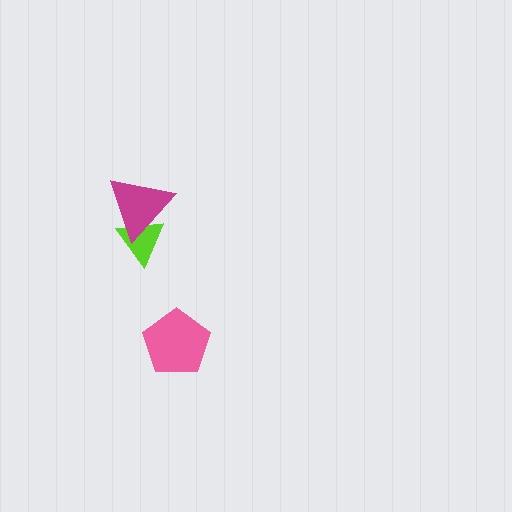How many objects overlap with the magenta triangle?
1 object overlaps with the magenta triangle.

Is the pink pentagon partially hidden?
No, no other shape covers it.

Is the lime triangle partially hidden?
Yes, it is partially covered by another shape.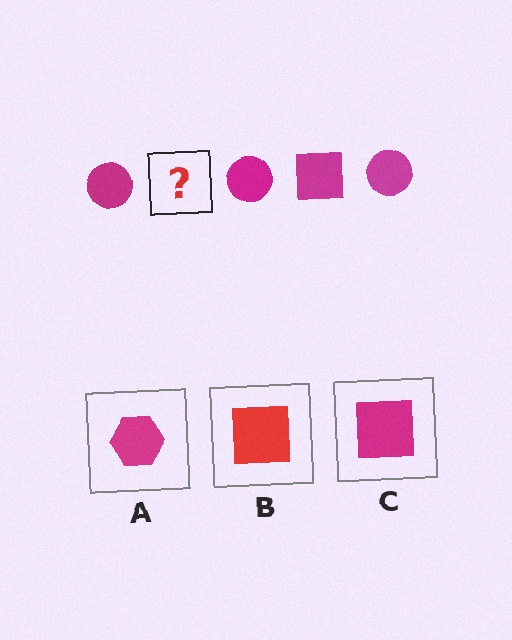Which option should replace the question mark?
Option C.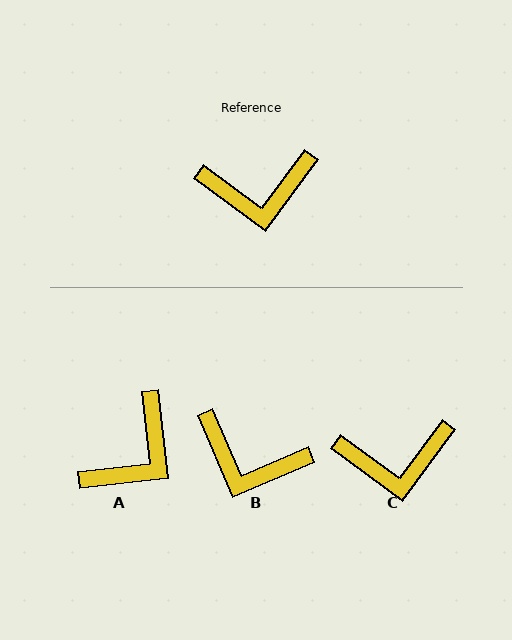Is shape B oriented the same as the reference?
No, it is off by about 30 degrees.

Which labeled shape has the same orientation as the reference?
C.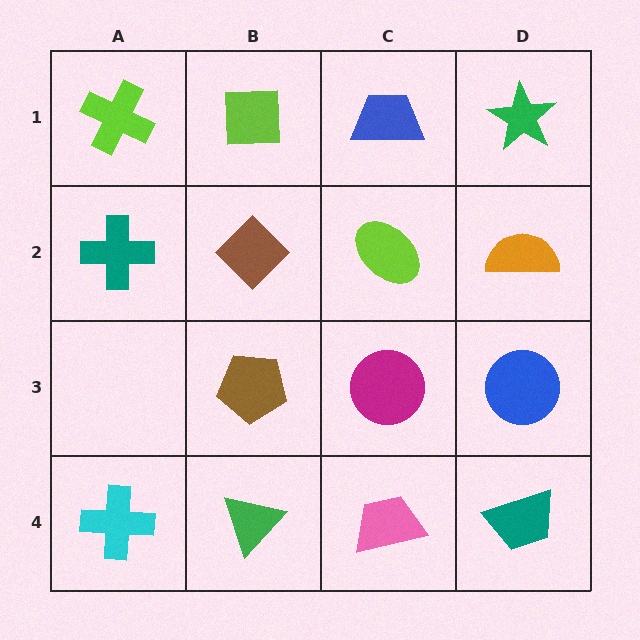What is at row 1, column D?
A green star.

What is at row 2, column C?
A lime ellipse.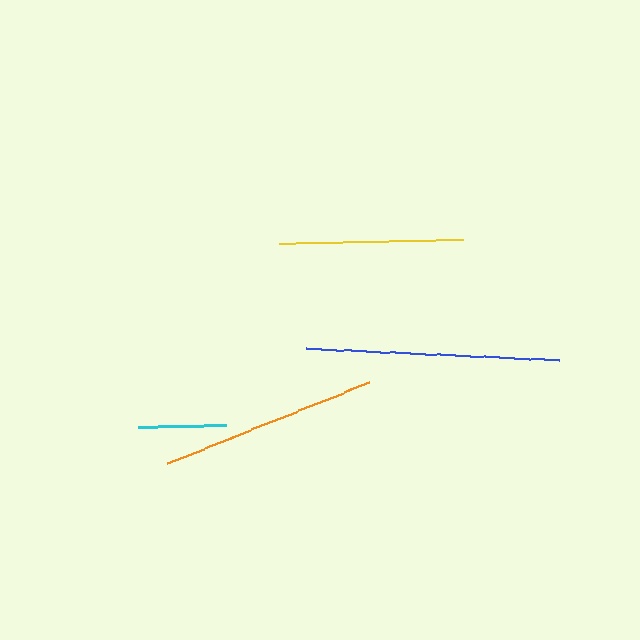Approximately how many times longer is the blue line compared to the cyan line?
The blue line is approximately 2.9 times the length of the cyan line.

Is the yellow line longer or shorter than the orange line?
The orange line is longer than the yellow line.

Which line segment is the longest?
The blue line is the longest at approximately 254 pixels.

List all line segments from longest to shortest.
From longest to shortest: blue, orange, yellow, cyan.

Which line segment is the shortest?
The cyan line is the shortest at approximately 88 pixels.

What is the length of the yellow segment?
The yellow segment is approximately 183 pixels long.